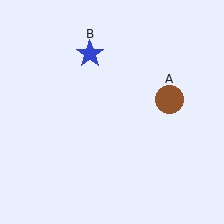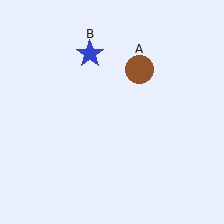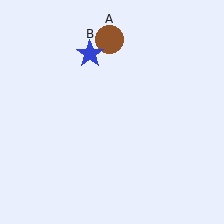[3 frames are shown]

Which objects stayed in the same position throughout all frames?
Blue star (object B) remained stationary.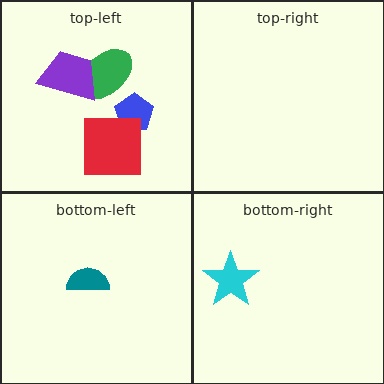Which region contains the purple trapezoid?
The top-left region.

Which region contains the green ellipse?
The top-left region.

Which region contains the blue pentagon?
The top-left region.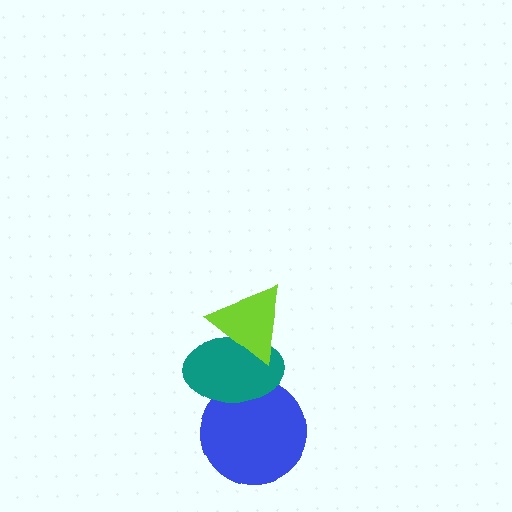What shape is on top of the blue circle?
The teal ellipse is on top of the blue circle.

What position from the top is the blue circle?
The blue circle is 3rd from the top.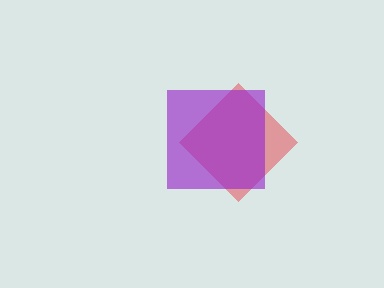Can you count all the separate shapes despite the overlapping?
Yes, there are 2 separate shapes.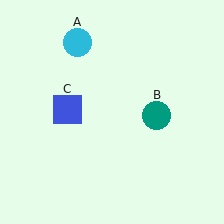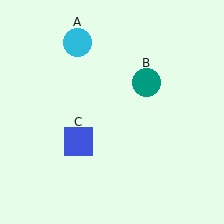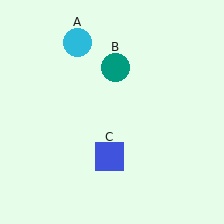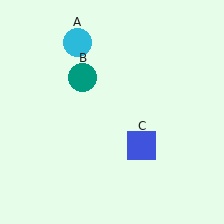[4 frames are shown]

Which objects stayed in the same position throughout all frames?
Cyan circle (object A) remained stationary.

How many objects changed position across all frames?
2 objects changed position: teal circle (object B), blue square (object C).